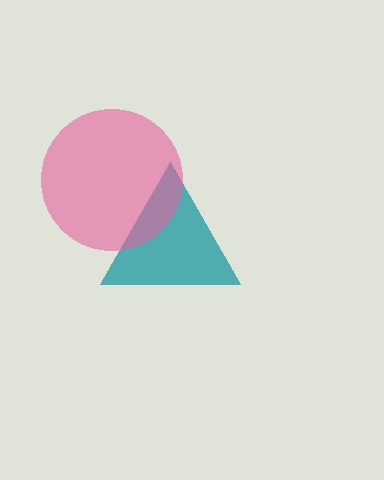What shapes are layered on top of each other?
The layered shapes are: a teal triangle, a pink circle.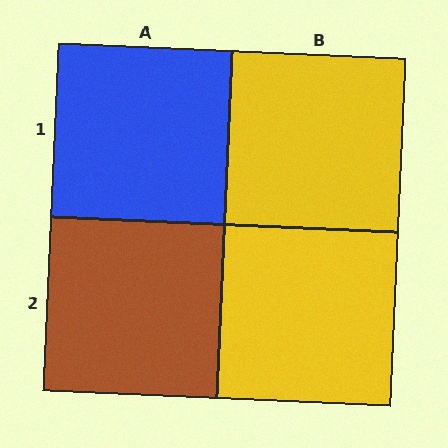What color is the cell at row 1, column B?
Yellow.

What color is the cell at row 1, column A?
Blue.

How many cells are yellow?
2 cells are yellow.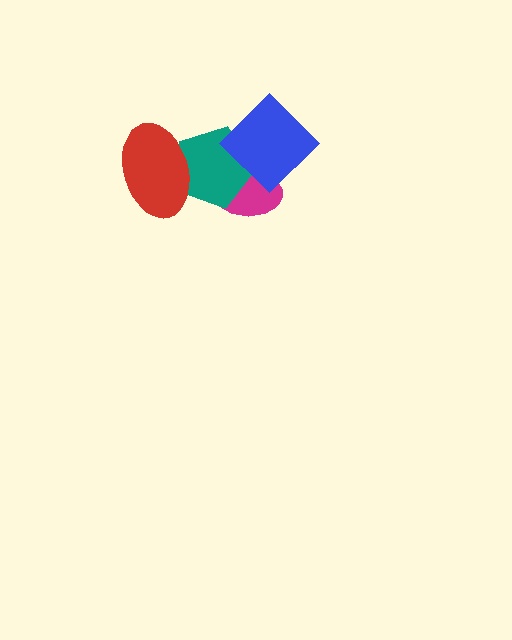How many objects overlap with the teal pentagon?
3 objects overlap with the teal pentagon.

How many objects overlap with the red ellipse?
1 object overlaps with the red ellipse.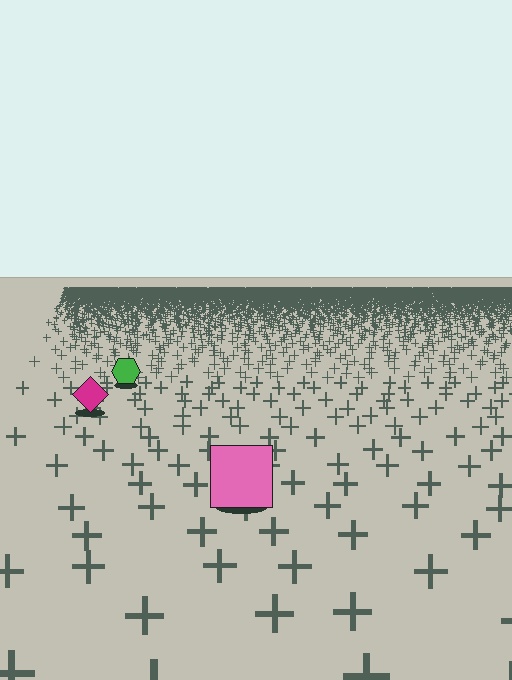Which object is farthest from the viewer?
The green hexagon is farthest from the viewer. It appears smaller and the ground texture around it is denser.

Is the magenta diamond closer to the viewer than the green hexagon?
Yes. The magenta diamond is closer — you can tell from the texture gradient: the ground texture is coarser near it.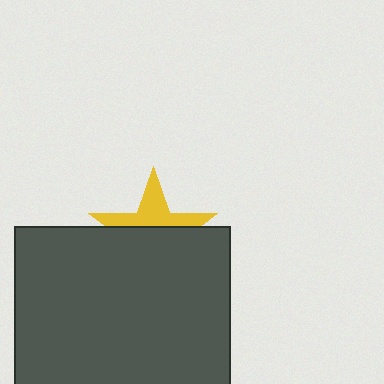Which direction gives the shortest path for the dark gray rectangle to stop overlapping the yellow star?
Moving down gives the shortest separation.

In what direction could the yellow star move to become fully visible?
The yellow star could move up. That would shift it out from behind the dark gray rectangle entirely.